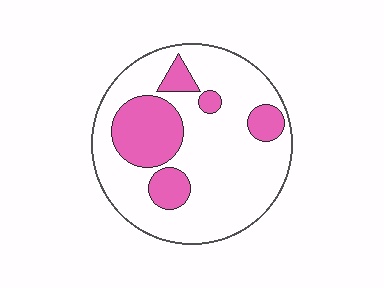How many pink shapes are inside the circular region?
5.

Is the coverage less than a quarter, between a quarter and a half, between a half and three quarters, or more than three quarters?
Between a quarter and a half.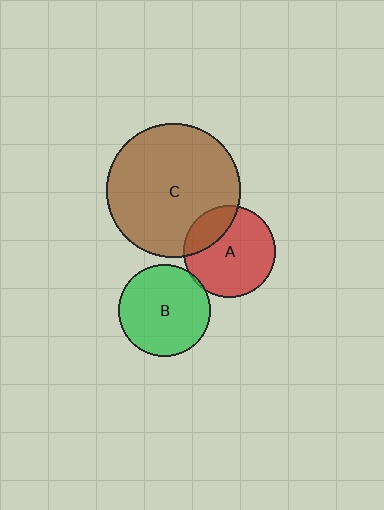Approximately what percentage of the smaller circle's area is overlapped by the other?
Approximately 25%.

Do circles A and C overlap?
Yes.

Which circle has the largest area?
Circle C (brown).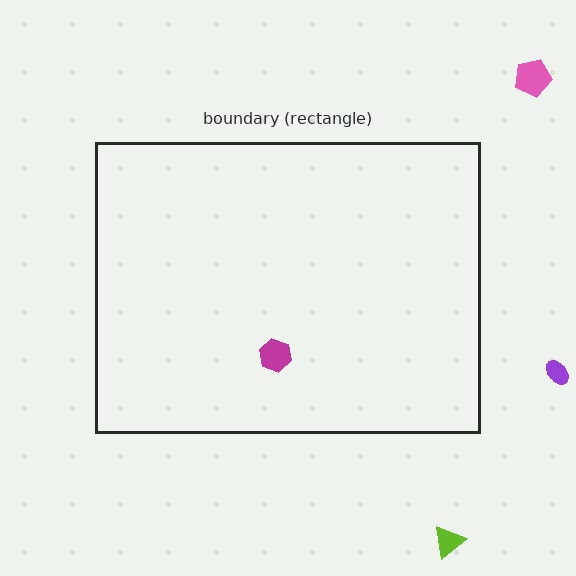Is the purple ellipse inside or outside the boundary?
Outside.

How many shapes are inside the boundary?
1 inside, 3 outside.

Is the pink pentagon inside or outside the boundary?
Outside.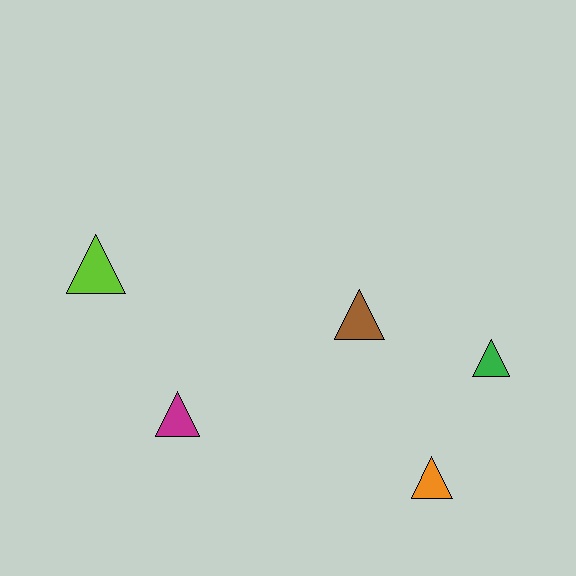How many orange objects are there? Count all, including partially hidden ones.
There is 1 orange object.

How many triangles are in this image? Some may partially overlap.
There are 5 triangles.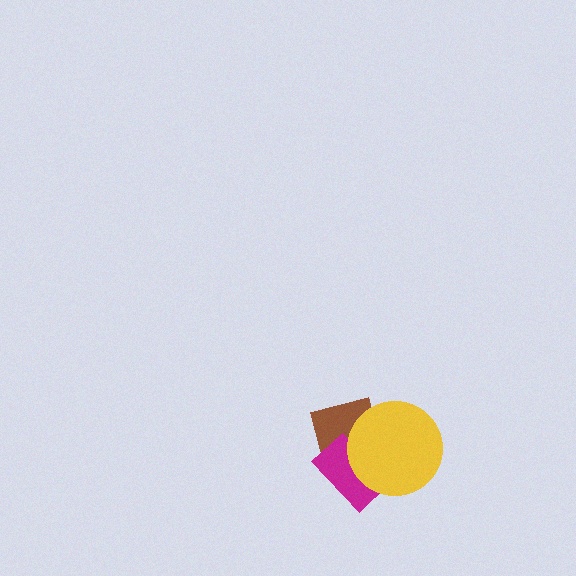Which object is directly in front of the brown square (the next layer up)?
The magenta rectangle is directly in front of the brown square.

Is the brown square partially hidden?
Yes, it is partially covered by another shape.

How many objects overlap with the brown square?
2 objects overlap with the brown square.